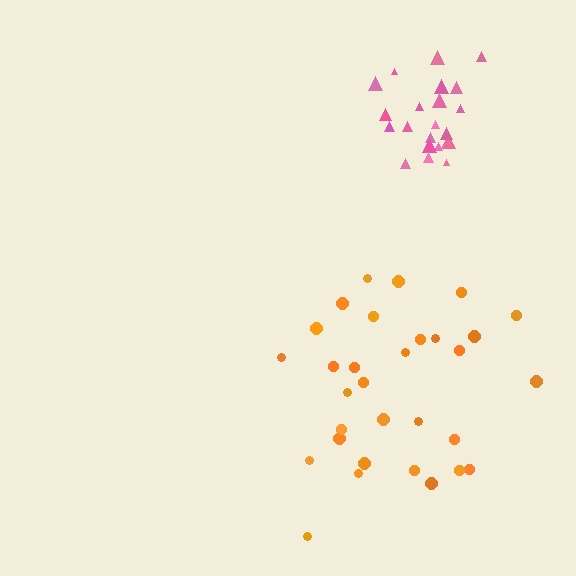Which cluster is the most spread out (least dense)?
Orange.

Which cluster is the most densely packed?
Pink.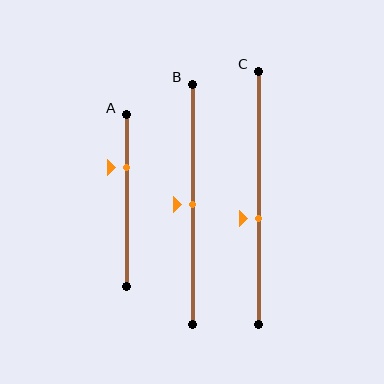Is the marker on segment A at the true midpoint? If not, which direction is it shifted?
No, the marker on segment A is shifted upward by about 19% of the segment length.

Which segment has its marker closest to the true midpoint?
Segment B has its marker closest to the true midpoint.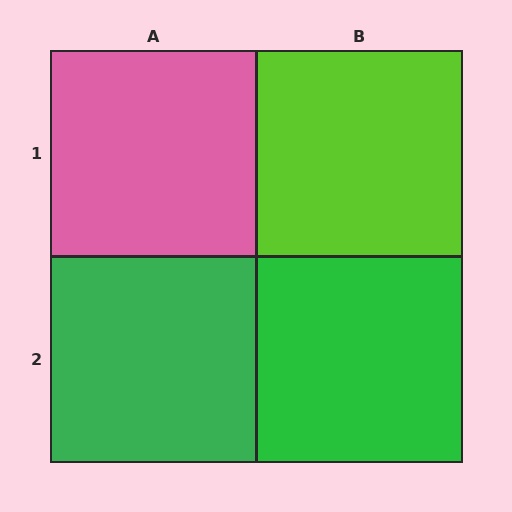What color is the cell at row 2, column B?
Green.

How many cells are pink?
1 cell is pink.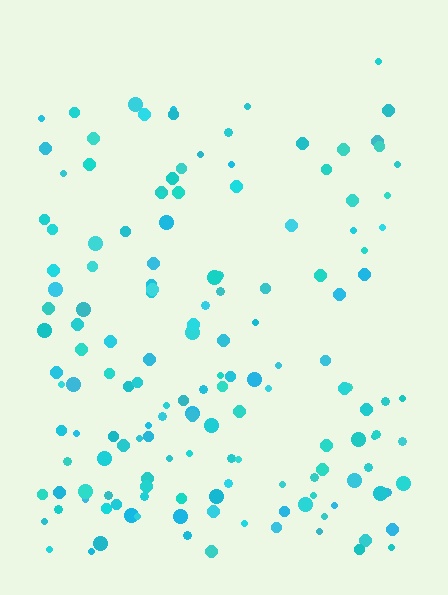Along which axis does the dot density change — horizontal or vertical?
Vertical.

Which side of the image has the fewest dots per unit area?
The top.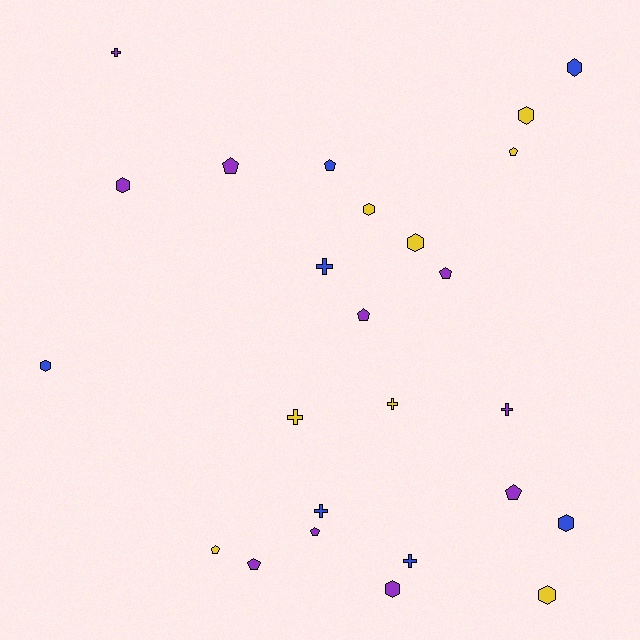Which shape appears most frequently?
Pentagon, with 9 objects.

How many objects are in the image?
There are 25 objects.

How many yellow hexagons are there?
There are 4 yellow hexagons.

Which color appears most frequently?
Purple, with 10 objects.